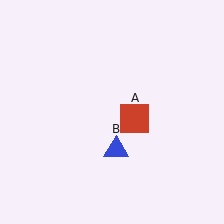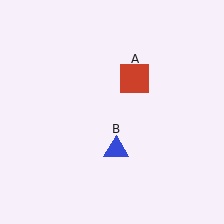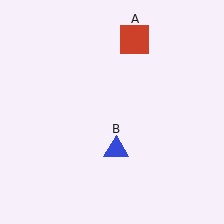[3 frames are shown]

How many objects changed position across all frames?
1 object changed position: red square (object A).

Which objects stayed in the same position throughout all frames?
Blue triangle (object B) remained stationary.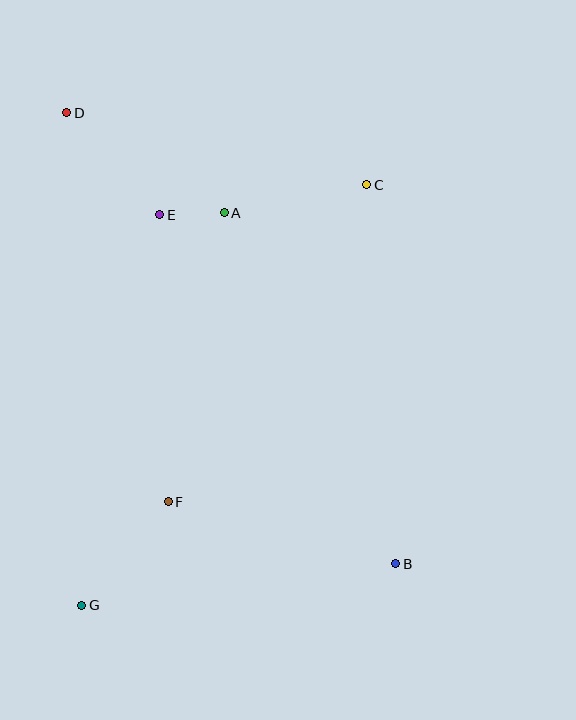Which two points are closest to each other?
Points A and E are closest to each other.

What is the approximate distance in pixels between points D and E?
The distance between D and E is approximately 138 pixels.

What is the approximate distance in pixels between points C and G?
The distance between C and G is approximately 508 pixels.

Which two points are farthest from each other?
Points B and D are farthest from each other.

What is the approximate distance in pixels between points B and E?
The distance between B and E is approximately 421 pixels.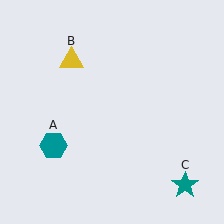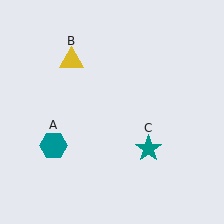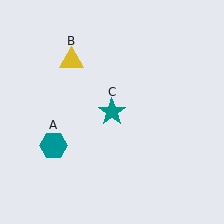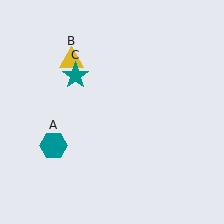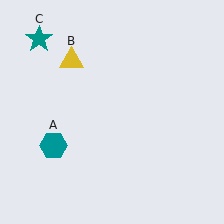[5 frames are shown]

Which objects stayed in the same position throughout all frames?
Teal hexagon (object A) and yellow triangle (object B) remained stationary.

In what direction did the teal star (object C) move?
The teal star (object C) moved up and to the left.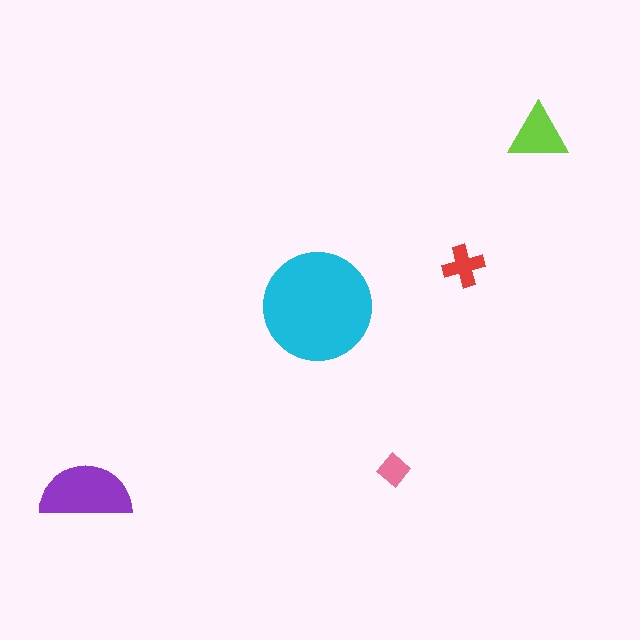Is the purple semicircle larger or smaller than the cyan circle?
Smaller.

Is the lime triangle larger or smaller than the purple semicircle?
Smaller.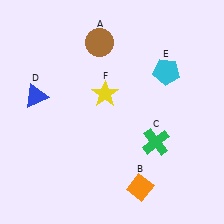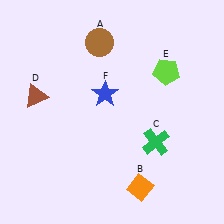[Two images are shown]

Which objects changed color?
D changed from blue to brown. E changed from cyan to lime. F changed from yellow to blue.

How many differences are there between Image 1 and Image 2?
There are 3 differences between the two images.